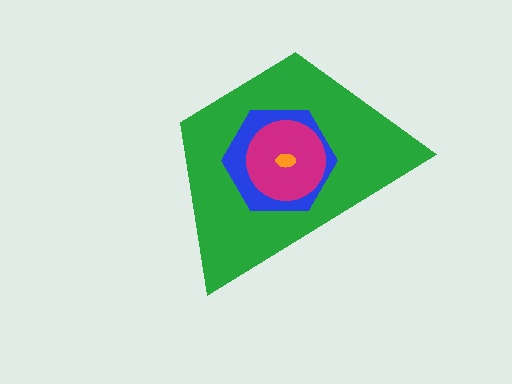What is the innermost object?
The orange ellipse.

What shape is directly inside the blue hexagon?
The magenta circle.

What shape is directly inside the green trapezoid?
The blue hexagon.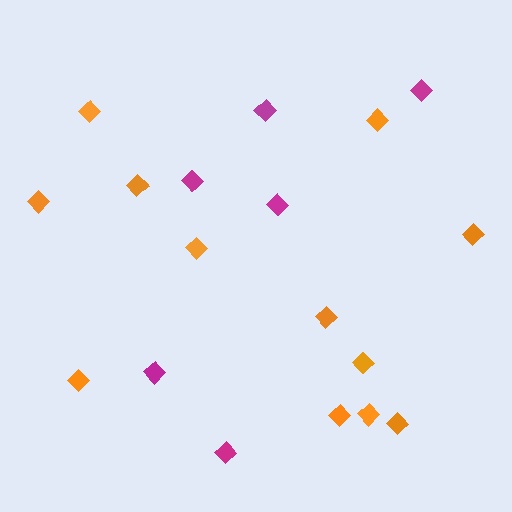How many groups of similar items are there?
There are 2 groups: one group of magenta diamonds (6) and one group of orange diamonds (12).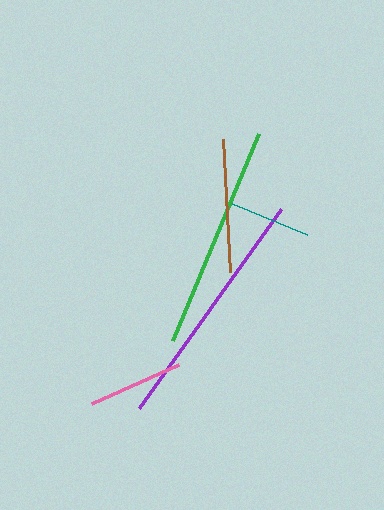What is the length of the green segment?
The green segment is approximately 224 pixels long.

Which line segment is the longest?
The purple line is the longest at approximately 245 pixels.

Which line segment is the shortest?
The teal line is the shortest at approximately 81 pixels.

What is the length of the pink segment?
The pink segment is approximately 96 pixels long.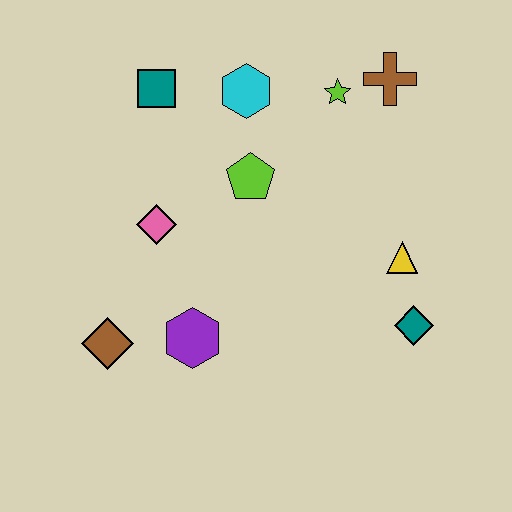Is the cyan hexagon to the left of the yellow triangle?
Yes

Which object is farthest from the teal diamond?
The teal square is farthest from the teal diamond.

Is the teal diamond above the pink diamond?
No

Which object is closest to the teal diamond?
The yellow triangle is closest to the teal diamond.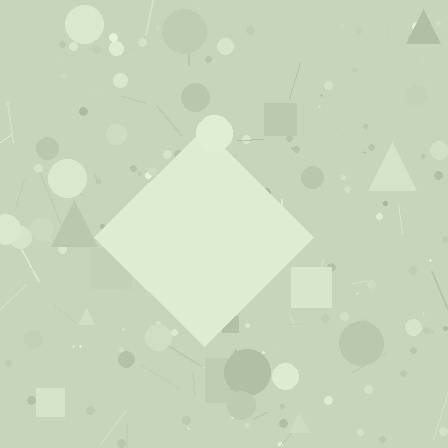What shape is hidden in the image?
A diamond is hidden in the image.